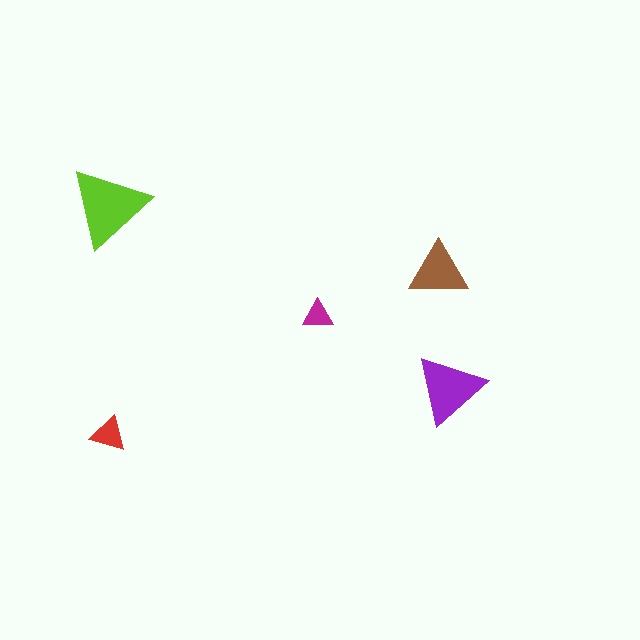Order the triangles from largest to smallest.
the lime one, the purple one, the brown one, the red one, the magenta one.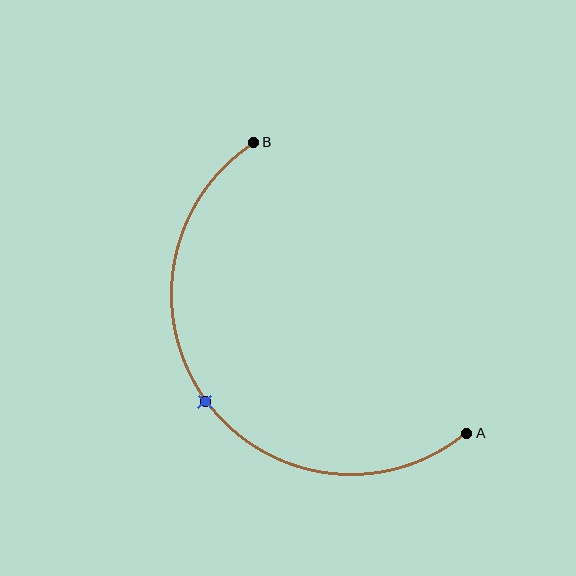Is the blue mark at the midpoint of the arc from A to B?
Yes. The blue mark lies on the arc at equal arc-length from both A and B — it is the arc midpoint.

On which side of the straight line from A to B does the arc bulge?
The arc bulges below and to the left of the straight line connecting A and B.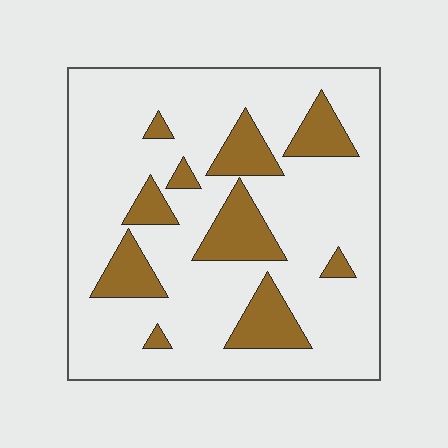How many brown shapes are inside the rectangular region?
10.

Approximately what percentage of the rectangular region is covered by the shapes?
Approximately 20%.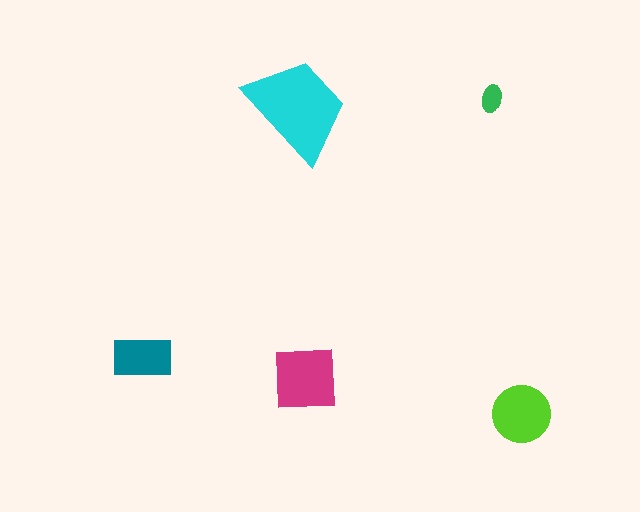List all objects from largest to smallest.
The cyan trapezoid, the magenta square, the lime circle, the teal rectangle, the green ellipse.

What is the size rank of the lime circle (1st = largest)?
3rd.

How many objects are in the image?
There are 5 objects in the image.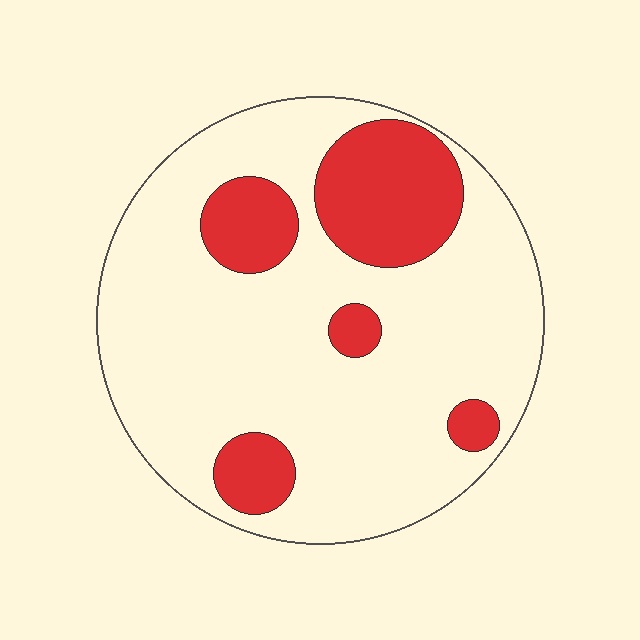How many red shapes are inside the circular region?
5.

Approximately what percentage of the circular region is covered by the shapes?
Approximately 20%.